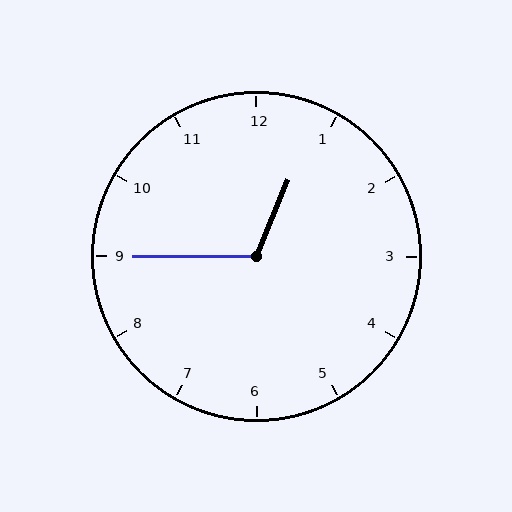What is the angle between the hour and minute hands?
Approximately 112 degrees.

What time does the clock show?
12:45.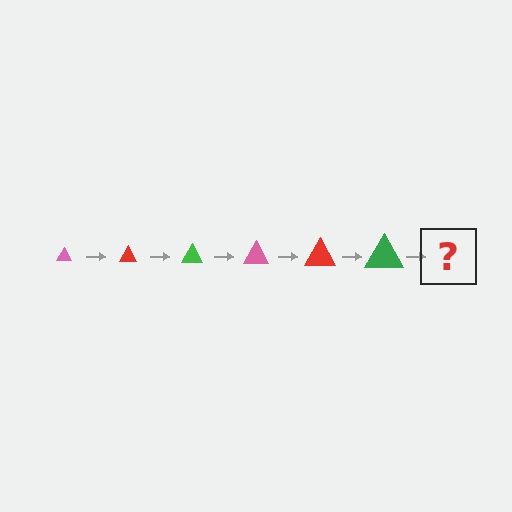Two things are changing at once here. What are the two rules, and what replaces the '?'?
The two rules are that the triangle grows larger each step and the color cycles through pink, red, and green. The '?' should be a pink triangle, larger than the previous one.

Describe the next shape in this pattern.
It should be a pink triangle, larger than the previous one.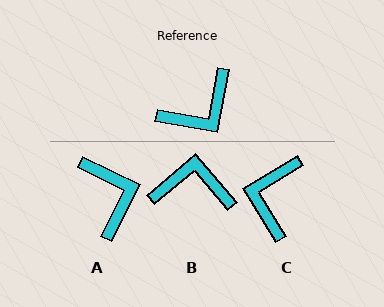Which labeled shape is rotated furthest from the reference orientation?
B, about 140 degrees away.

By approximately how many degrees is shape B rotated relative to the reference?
Approximately 140 degrees counter-clockwise.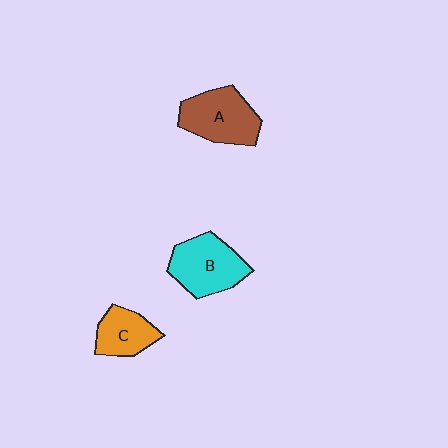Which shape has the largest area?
Shape B (cyan).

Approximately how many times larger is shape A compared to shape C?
Approximately 1.5 times.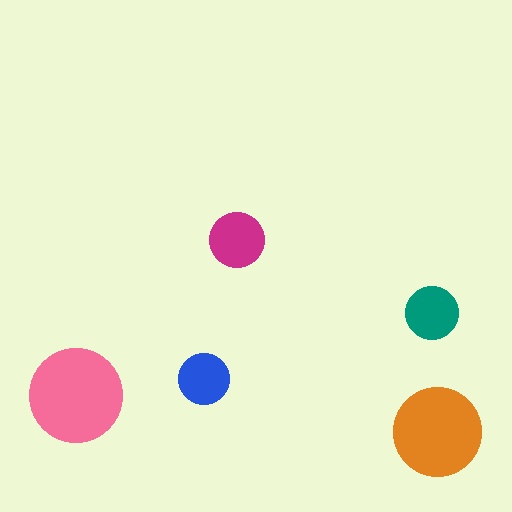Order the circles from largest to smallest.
the pink one, the orange one, the magenta one, the teal one, the blue one.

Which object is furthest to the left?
The pink circle is leftmost.